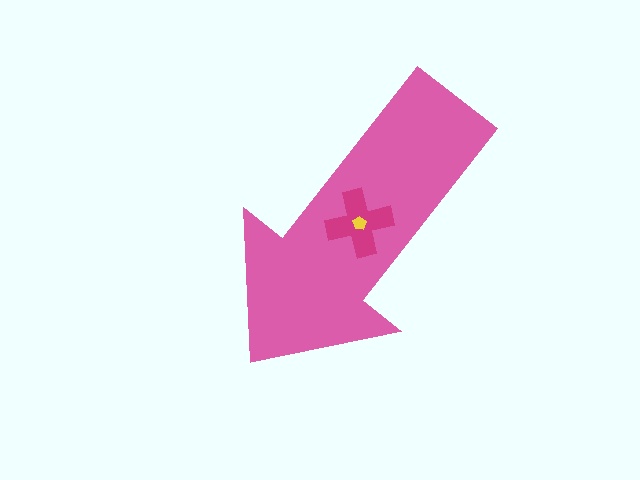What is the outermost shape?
The pink arrow.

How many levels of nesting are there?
3.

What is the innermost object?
The yellow pentagon.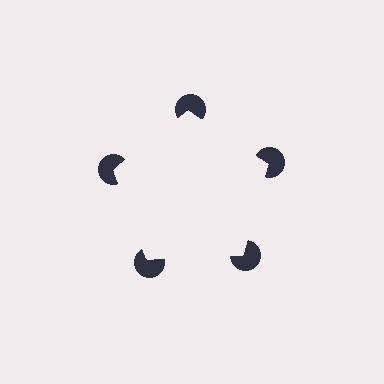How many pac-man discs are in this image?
There are 5 — one at each vertex of the illusory pentagon.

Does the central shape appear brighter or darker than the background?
It typically appears slightly brighter than the background, even though no actual brightness change is drawn.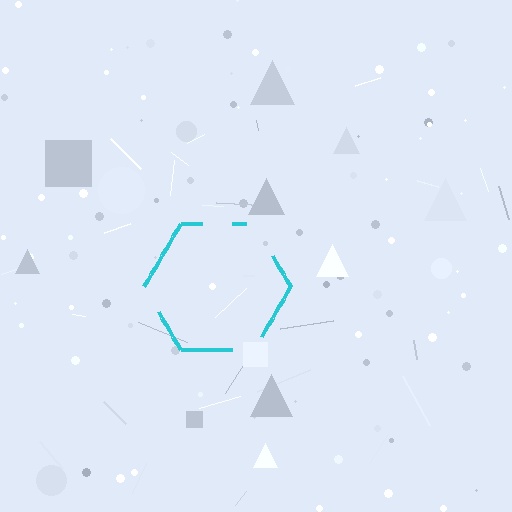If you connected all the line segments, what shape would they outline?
They would outline a hexagon.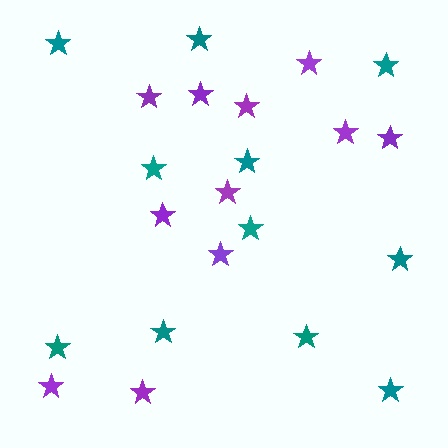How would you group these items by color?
There are 2 groups: one group of teal stars (11) and one group of purple stars (11).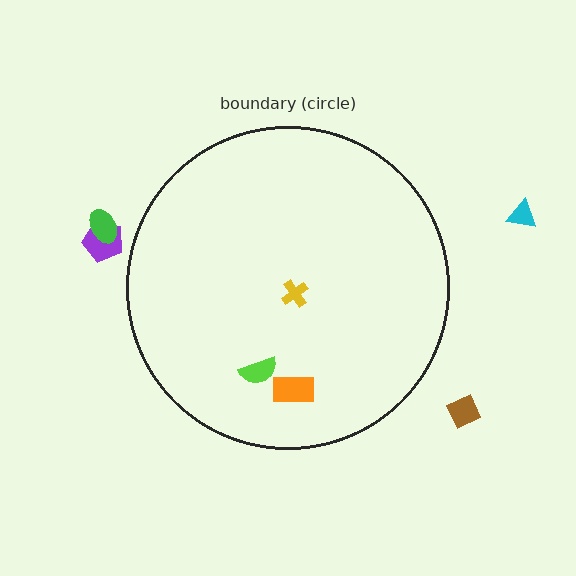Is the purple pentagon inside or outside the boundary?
Outside.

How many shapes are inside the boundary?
3 inside, 4 outside.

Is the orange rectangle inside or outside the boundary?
Inside.